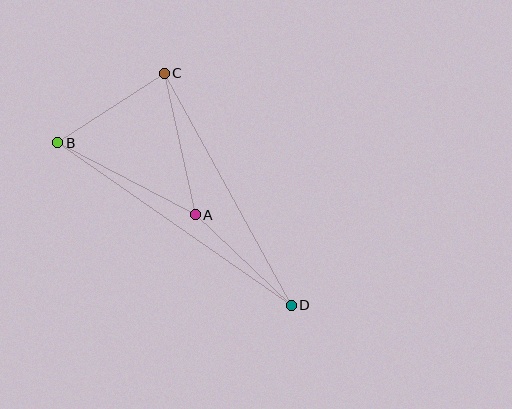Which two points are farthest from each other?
Points B and D are farthest from each other.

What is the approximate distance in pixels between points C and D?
The distance between C and D is approximately 265 pixels.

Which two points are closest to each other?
Points B and C are closest to each other.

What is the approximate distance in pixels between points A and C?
The distance between A and C is approximately 145 pixels.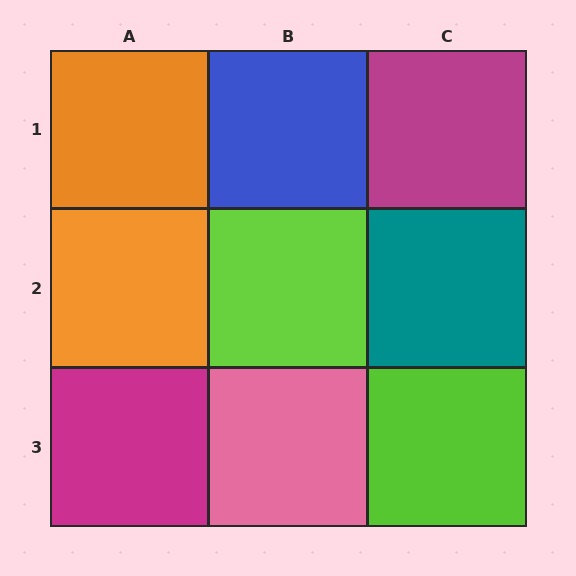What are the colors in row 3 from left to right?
Magenta, pink, lime.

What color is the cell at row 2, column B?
Lime.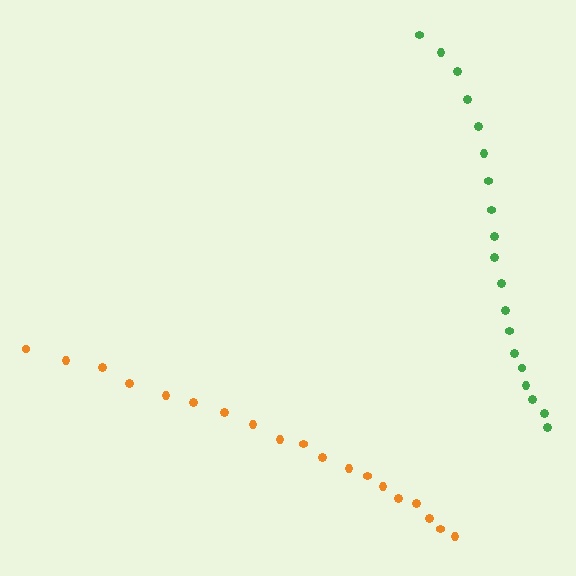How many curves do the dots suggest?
There are 2 distinct paths.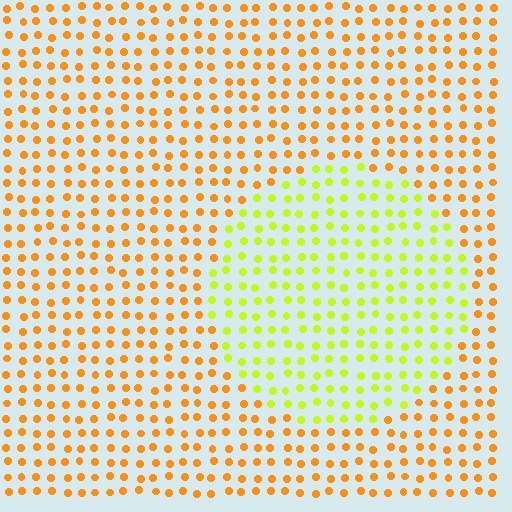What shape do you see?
I see a circle.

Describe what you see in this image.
The image is filled with small orange elements in a uniform arrangement. A circle-shaped region is visible where the elements are tinted to a slightly different hue, forming a subtle color boundary.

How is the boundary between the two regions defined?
The boundary is defined purely by a slight shift in hue (about 43 degrees). Spacing, size, and orientation are identical on both sides.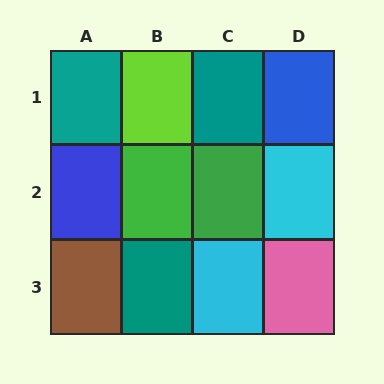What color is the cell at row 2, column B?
Green.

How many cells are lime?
1 cell is lime.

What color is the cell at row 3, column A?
Brown.